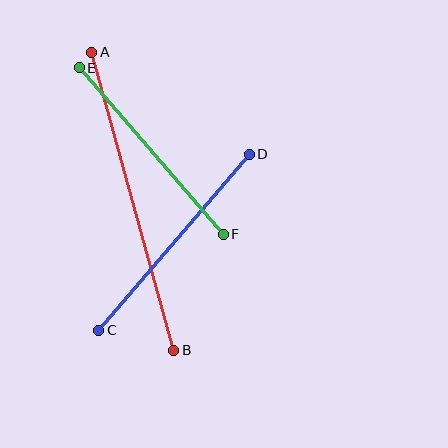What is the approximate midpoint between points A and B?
The midpoint is at approximately (133, 201) pixels.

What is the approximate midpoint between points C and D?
The midpoint is at approximately (174, 242) pixels.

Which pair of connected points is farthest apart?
Points A and B are farthest apart.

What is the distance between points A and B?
The distance is approximately 309 pixels.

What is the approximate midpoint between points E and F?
The midpoint is at approximately (151, 151) pixels.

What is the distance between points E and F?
The distance is approximately 220 pixels.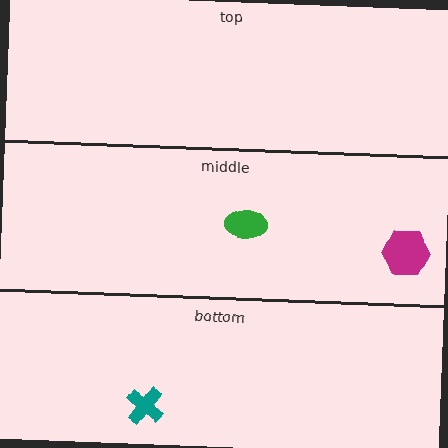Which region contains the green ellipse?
The middle region.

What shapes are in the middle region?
The magenta hexagon, the green ellipse.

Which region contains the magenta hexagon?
The middle region.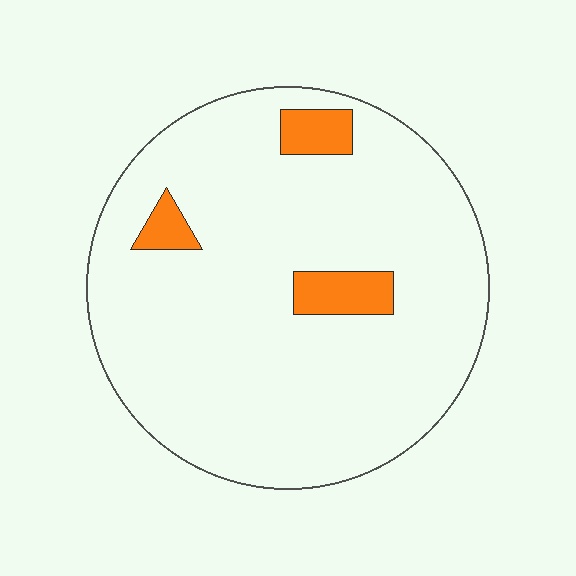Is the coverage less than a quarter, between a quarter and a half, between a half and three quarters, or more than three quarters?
Less than a quarter.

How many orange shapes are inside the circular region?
3.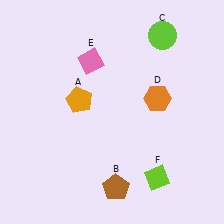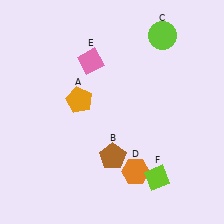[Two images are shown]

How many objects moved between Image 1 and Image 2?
2 objects moved between the two images.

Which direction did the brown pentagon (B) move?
The brown pentagon (B) moved up.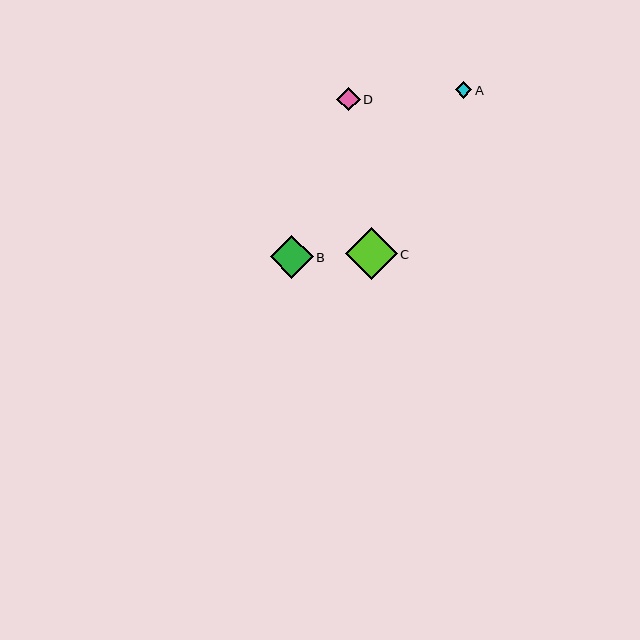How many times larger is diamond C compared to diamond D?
Diamond C is approximately 2.2 times the size of diamond D.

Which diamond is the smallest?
Diamond A is the smallest with a size of approximately 17 pixels.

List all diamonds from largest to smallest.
From largest to smallest: C, B, D, A.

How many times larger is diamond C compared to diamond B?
Diamond C is approximately 1.2 times the size of diamond B.